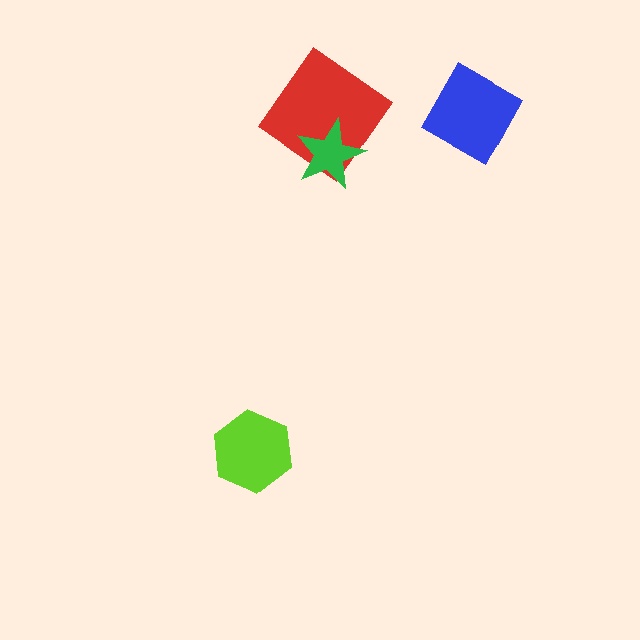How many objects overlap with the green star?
1 object overlaps with the green star.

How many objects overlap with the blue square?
0 objects overlap with the blue square.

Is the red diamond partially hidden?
Yes, it is partially covered by another shape.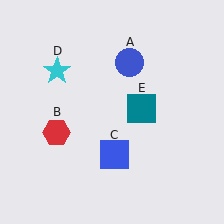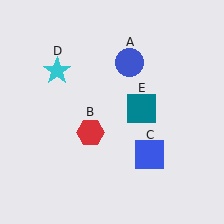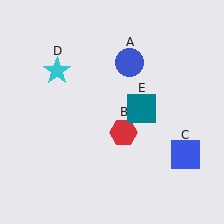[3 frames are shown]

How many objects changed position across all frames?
2 objects changed position: red hexagon (object B), blue square (object C).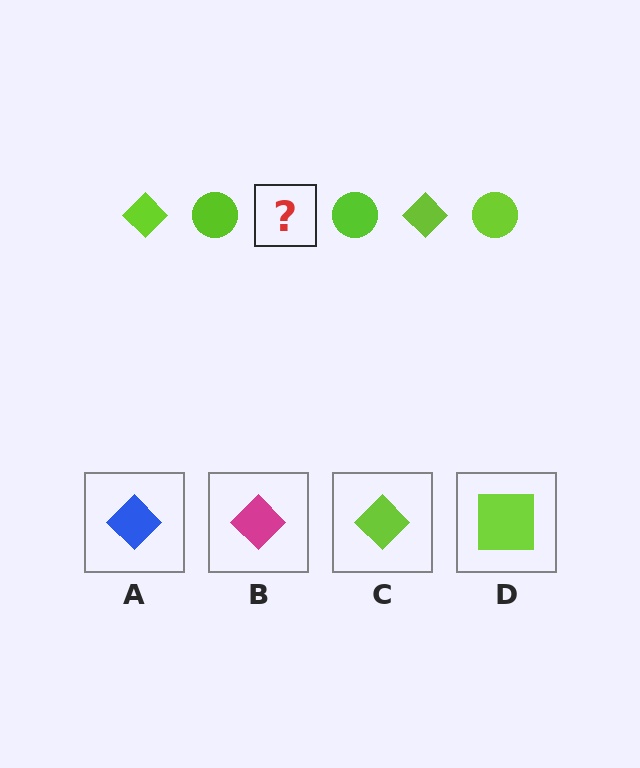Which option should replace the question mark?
Option C.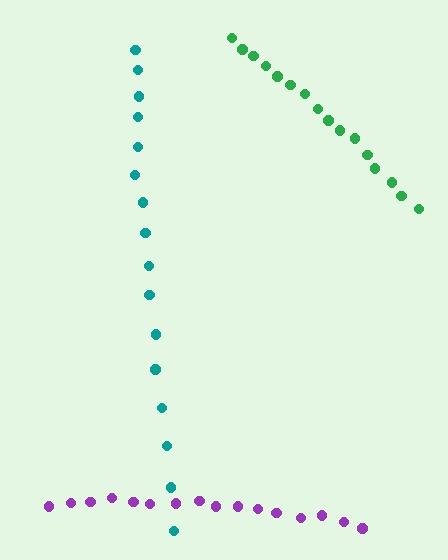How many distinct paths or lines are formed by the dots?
There are 3 distinct paths.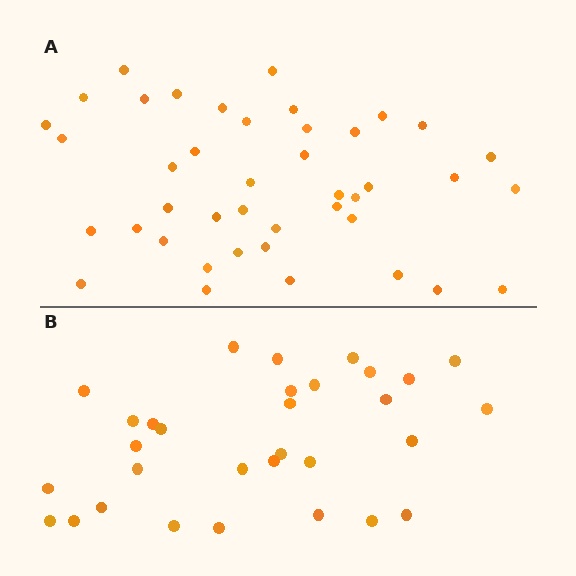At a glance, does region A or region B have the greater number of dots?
Region A (the top region) has more dots.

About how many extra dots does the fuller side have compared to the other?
Region A has roughly 12 or so more dots than region B.